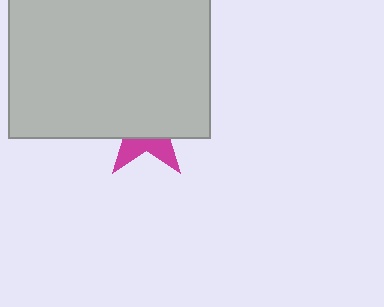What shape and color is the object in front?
The object in front is a light gray rectangle.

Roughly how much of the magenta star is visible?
A small part of it is visible (roughly 30%).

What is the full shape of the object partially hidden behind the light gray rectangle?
The partially hidden object is a magenta star.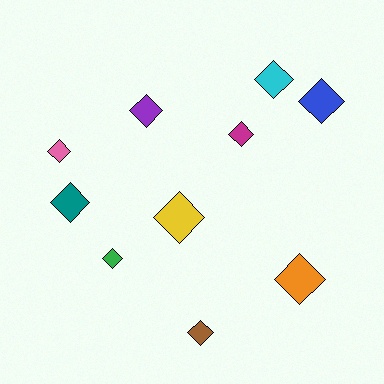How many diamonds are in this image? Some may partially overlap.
There are 10 diamonds.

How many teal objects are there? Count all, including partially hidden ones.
There is 1 teal object.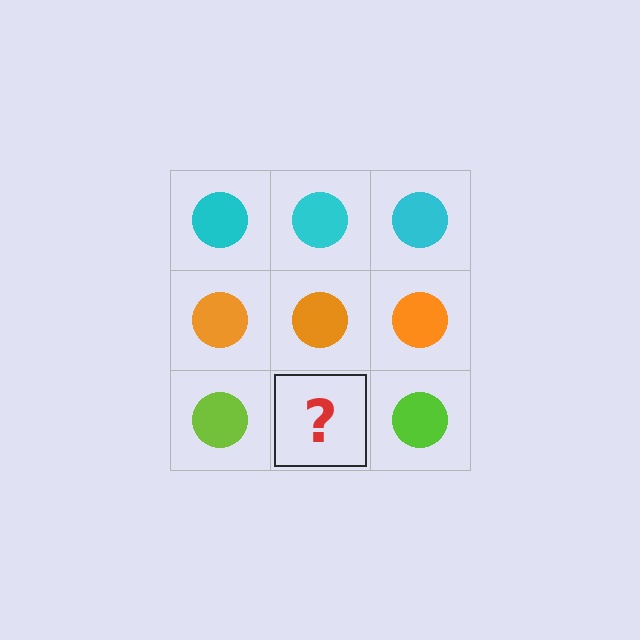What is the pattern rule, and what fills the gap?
The rule is that each row has a consistent color. The gap should be filled with a lime circle.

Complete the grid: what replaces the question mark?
The question mark should be replaced with a lime circle.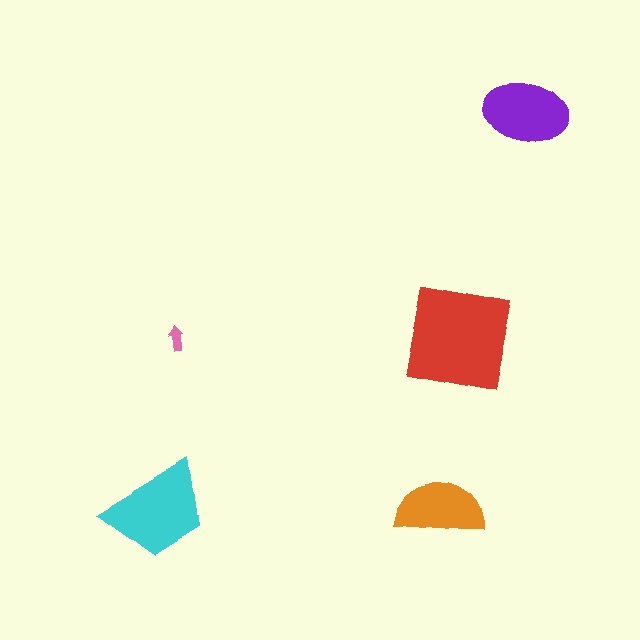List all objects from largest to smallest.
The red square, the cyan trapezoid, the purple ellipse, the orange semicircle, the pink arrow.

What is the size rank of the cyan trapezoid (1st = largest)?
2nd.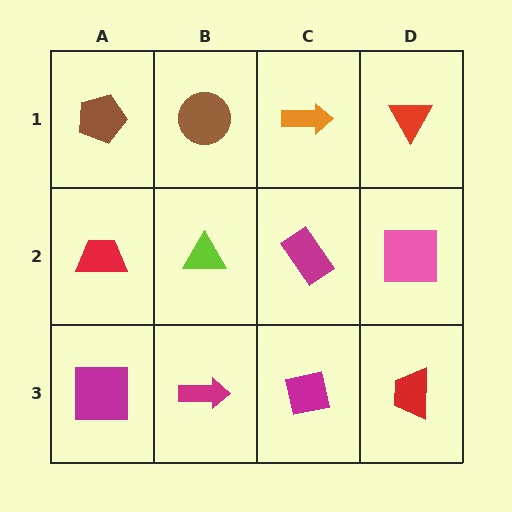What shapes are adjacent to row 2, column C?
An orange arrow (row 1, column C), a magenta square (row 3, column C), a lime triangle (row 2, column B), a pink square (row 2, column D).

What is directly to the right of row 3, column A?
A magenta arrow.